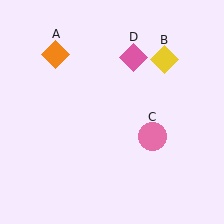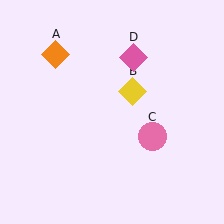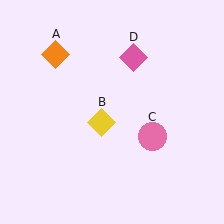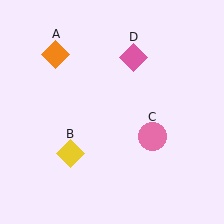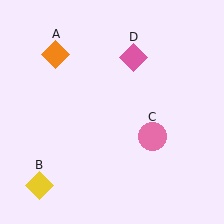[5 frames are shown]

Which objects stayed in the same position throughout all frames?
Orange diamond (object A) and pink circle (object C) and pink diamond (object D) remained stationary.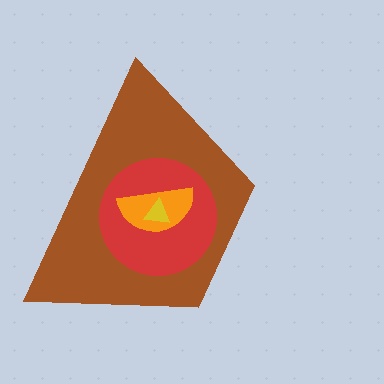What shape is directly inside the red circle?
The orange semicircle.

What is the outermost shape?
The brown trapezoid.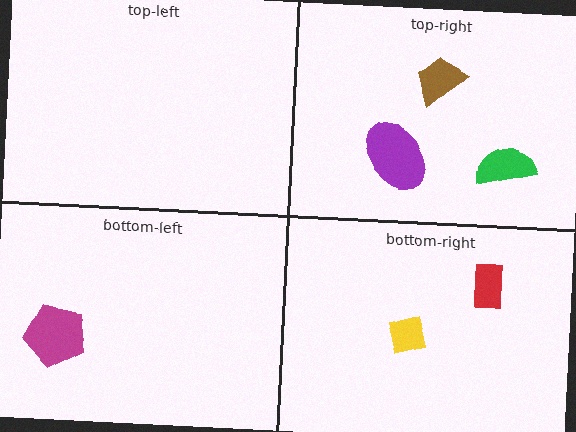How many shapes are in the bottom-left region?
1.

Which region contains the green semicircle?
The top-right region.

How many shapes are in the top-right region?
3.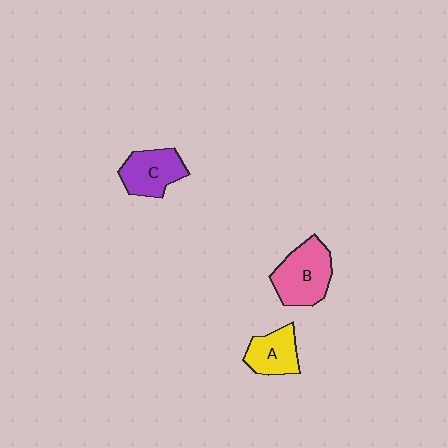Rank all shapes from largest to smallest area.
From largest to smallest: B (pink), C (purple), A (yellow).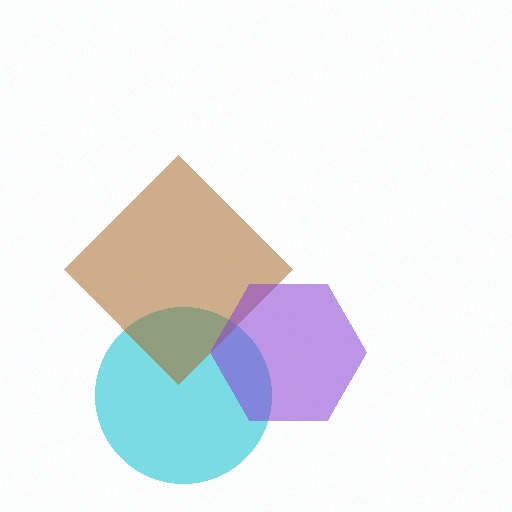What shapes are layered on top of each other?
The layered shapes are: a cyan circle, a brown diamond, a purple hexagon.